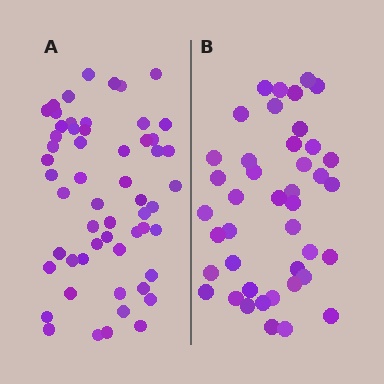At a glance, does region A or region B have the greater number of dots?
Region A (the left region) has more dots.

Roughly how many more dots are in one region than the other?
Region A has approximately 15 more dots than region B.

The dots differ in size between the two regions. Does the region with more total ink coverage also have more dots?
No. Region B has more total ink coverage because its dots are larger, but region A actually contains more individual dots. Total area can be misleading — the number of items is what matters here.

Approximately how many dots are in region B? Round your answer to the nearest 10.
About 40 dots. (The exact count is 42, which rounds to 40.)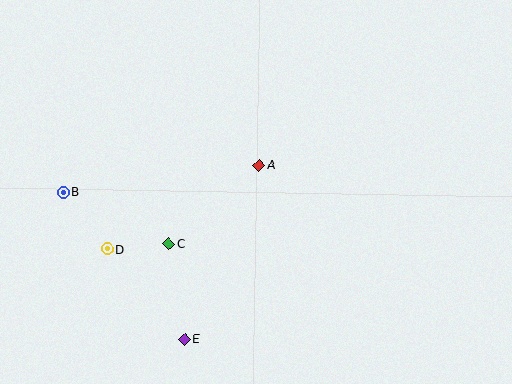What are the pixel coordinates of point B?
Point B is at (63, 192).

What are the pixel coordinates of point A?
Point A is at (259, 165).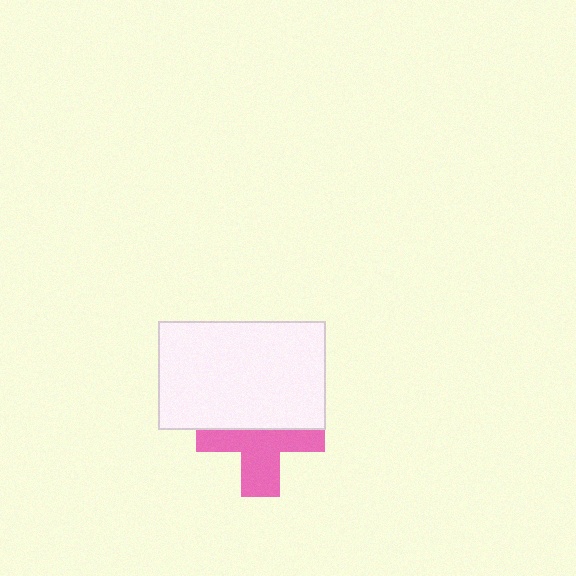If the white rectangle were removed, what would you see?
You would see the complete pink cross.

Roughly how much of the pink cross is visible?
About half of it is visible (roughly 53%).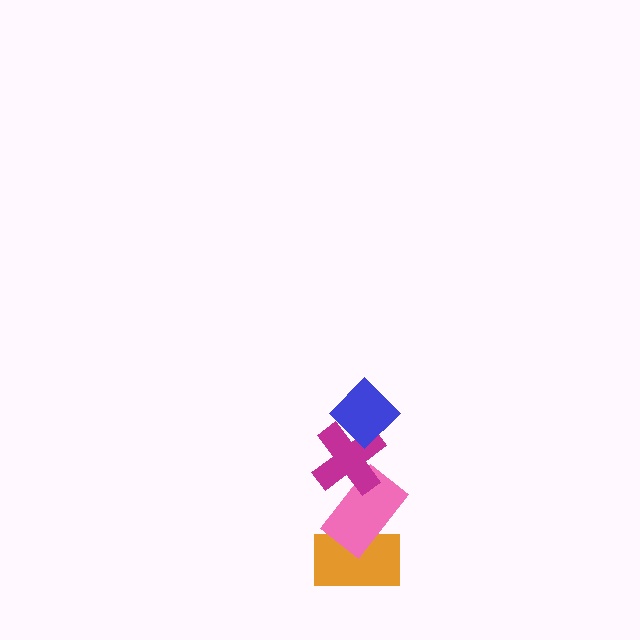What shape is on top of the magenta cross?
The blue diamond is on top of the magenta cross.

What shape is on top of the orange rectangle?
The pink rectangle is on top of the orange rectangle.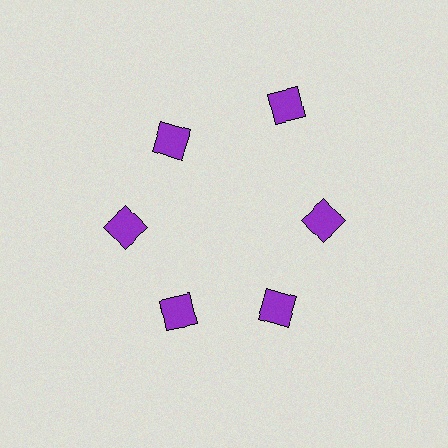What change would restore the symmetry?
The symmetry would be restored by moving it inward, back onto the ring so that all 6 diamonds sit at equal angles and equal distance from the center.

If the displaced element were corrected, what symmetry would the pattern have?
It would have 6-fold rotational symmetry — the pattern would map onto itself every 60 degrees.